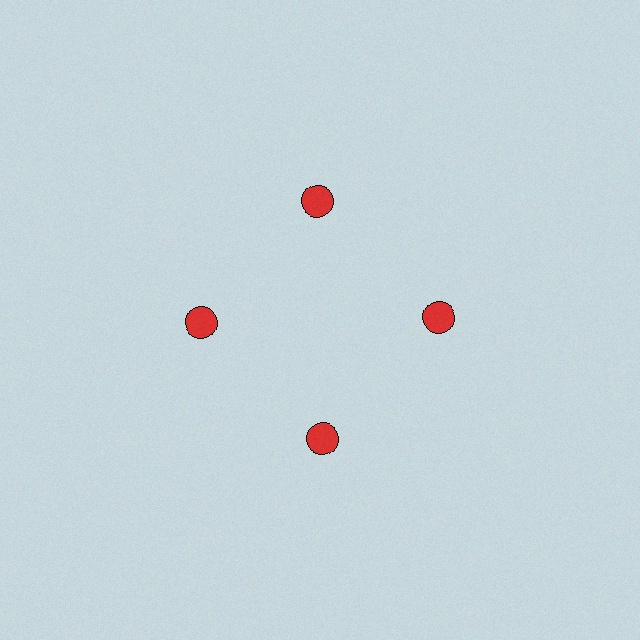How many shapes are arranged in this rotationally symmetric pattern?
There are 4 shapes, arranged in 4 groups of 1.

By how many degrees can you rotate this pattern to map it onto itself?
The pattern maps onto itself every 90 degrees of rotation.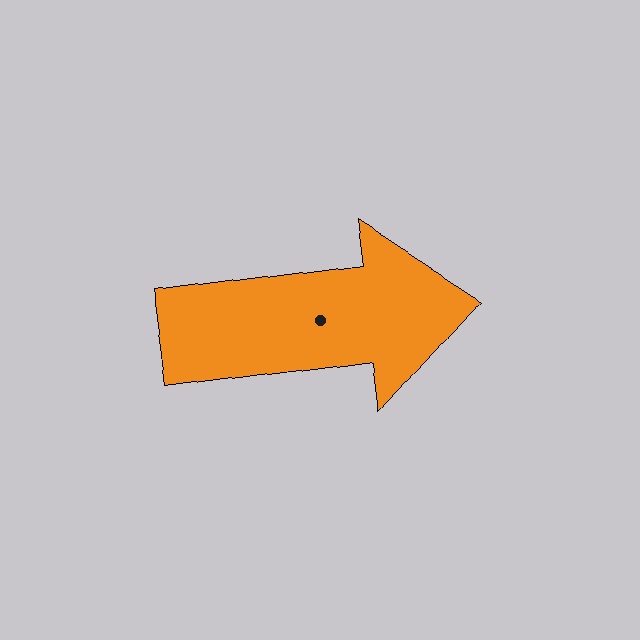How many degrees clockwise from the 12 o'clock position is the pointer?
Approximately 82 degrees.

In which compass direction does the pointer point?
East.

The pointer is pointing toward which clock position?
Roughly 3 o'clock.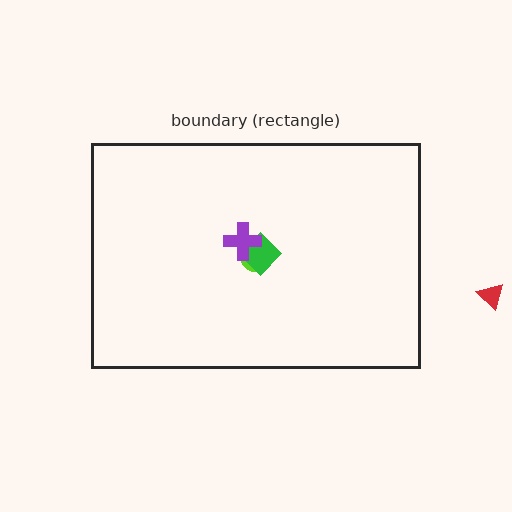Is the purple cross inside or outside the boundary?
Inside.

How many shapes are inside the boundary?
3 inside, 1 outside.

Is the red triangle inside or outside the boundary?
Outside.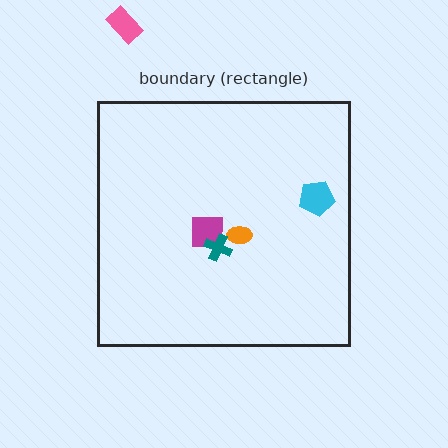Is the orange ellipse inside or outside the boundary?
Inside.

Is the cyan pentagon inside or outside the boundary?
Inside.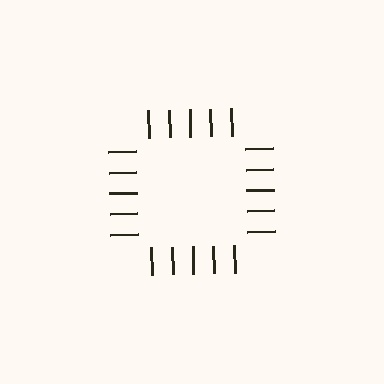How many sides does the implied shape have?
4 sides — the line-ends trace a square.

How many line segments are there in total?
20 — 5 along each of the 4 edges.